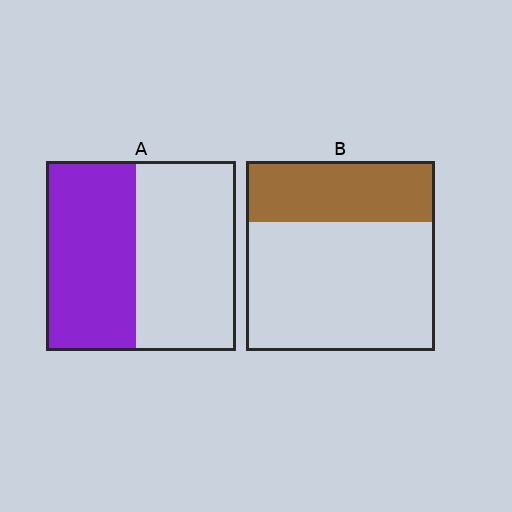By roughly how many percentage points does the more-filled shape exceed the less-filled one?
By roughly 15 percentage points (A over B).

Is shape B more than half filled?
No.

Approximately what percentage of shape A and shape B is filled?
A is approximately 45% and B is approximately 30%.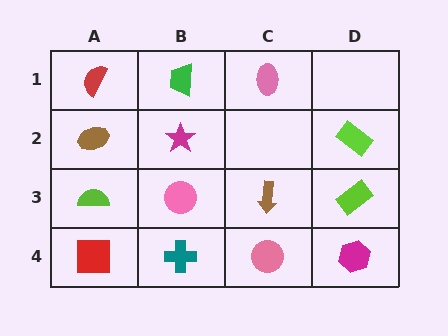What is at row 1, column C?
A pink ellipse.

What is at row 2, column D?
A lime rectangle.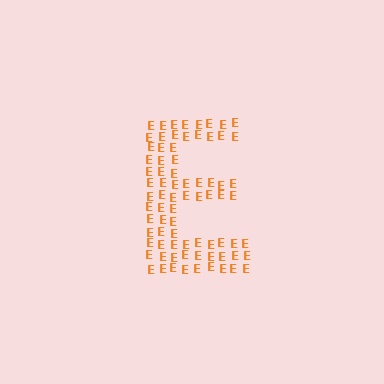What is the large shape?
The large shape is the letter E.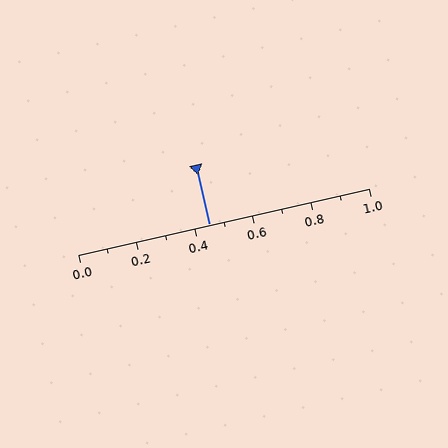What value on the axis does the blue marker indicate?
The marker indicates approximately 0.45.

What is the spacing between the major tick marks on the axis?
The major ticks are spaced 0.2 apart.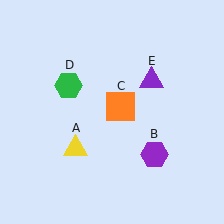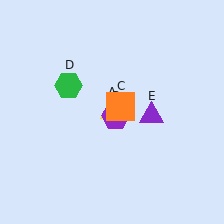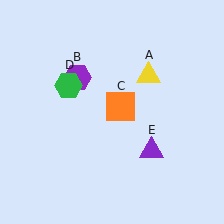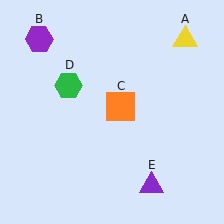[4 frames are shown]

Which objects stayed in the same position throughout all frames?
Orange square (object C) and green hexagon (object D) remained stationary.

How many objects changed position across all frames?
3 objects changed position: yellow triangle (object A), purple hexagon (object B), purple triangle (object E).